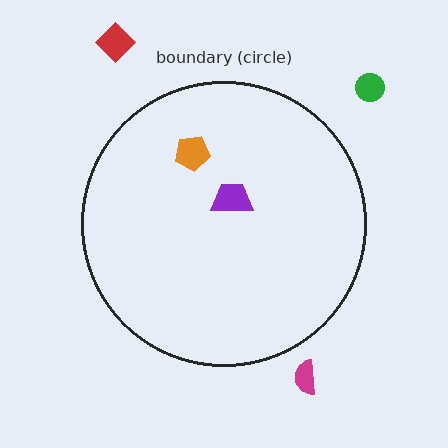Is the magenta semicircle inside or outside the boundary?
Outside.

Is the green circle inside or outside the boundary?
Outside.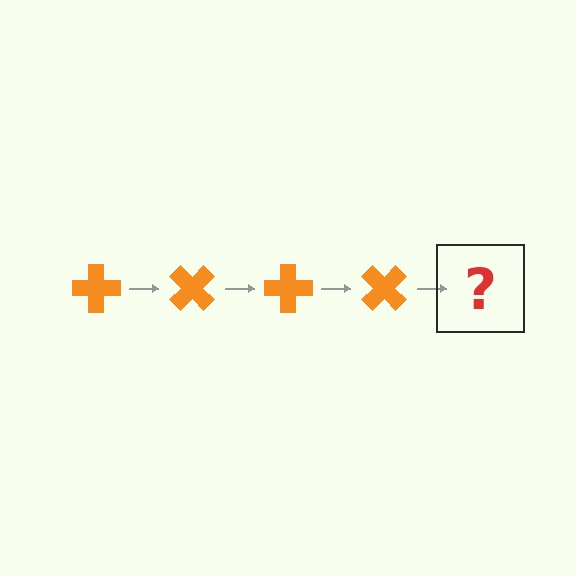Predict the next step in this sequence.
The next step is an orange cross rotated 180 degrees.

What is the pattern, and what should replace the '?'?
The pattern is that the cross rotates 45 degrees each step. The '?' should be an orange cross rotated 180 degrees.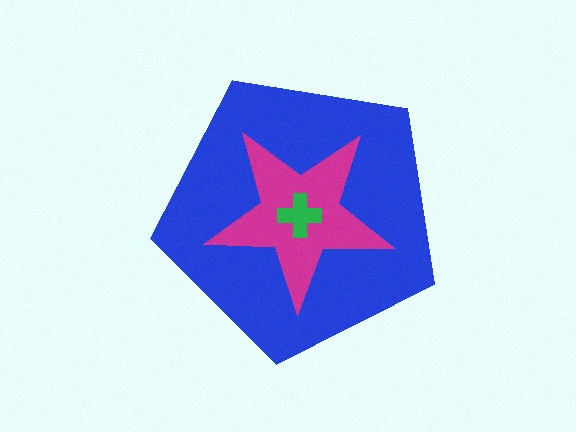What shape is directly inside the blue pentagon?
The magenta star.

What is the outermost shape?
The blue pentagon.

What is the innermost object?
The green cross.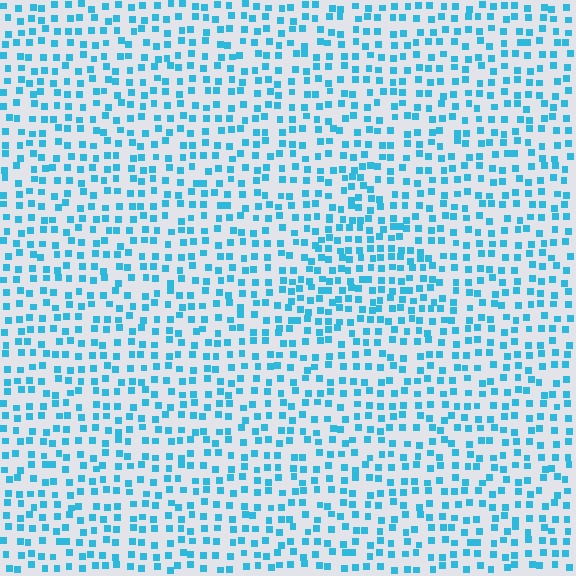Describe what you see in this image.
The image contains small cyan elements arranged at two different densities. A triangle-shaped region is visible where the elements are more densely packed than the surrounding area.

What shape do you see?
I see a triangle.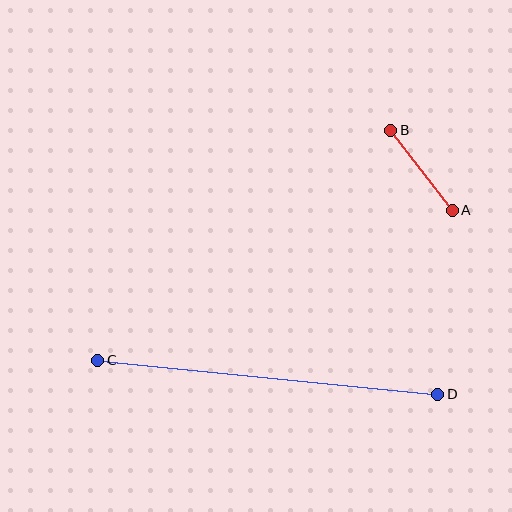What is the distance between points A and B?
The distance is approximately 101 pixels.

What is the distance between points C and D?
The distance is approximately 342 pixels.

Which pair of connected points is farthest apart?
Points C and D are farthest apart.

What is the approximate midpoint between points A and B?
The midpoint is at approximately (422, 170) pixels.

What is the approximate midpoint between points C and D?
The midpoint is at approximately (268, 377) pixels.